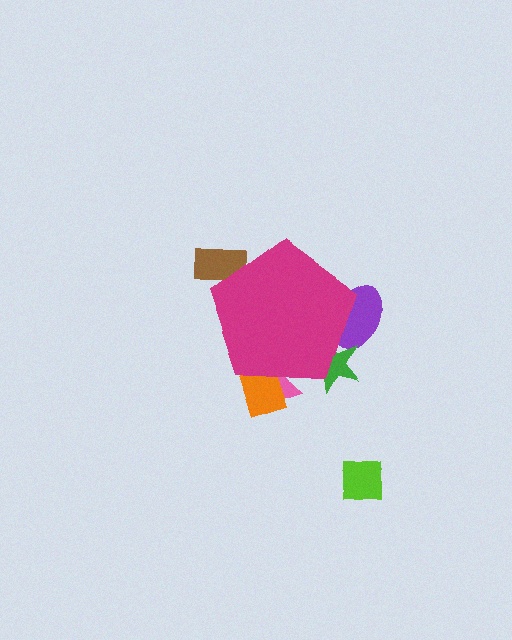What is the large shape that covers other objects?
A magenta pentagon.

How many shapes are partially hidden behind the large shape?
5 shapes are partially hidden.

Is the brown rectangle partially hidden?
Yes, the brown rectangle is partially hidden behind the magenta pentagon.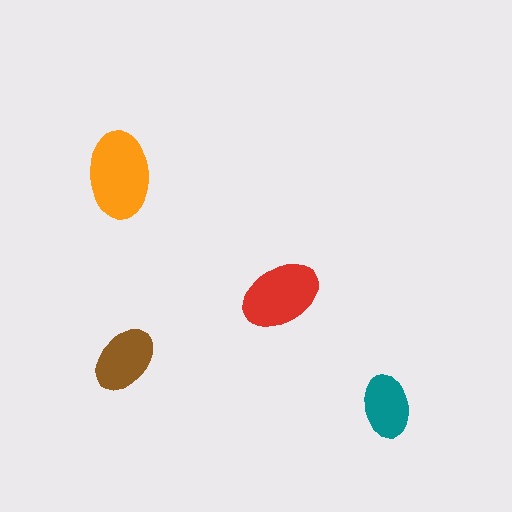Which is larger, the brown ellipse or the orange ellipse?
The orange one.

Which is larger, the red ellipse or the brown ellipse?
The red one.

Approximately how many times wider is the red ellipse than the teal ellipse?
About 1.5 times wider.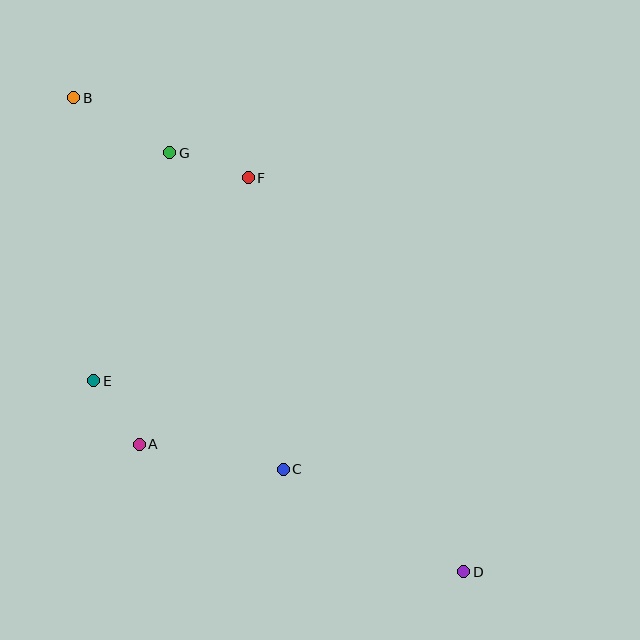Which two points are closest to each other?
Points A and E are closest to each other.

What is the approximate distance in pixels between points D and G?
The distance between D and G is approximately 512 pixels.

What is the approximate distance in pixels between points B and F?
The distance between B and F is approximately 192 pixels.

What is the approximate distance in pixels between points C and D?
The distance between C and D is approximately 208 pixels.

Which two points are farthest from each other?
Points B and D are farthest from each other.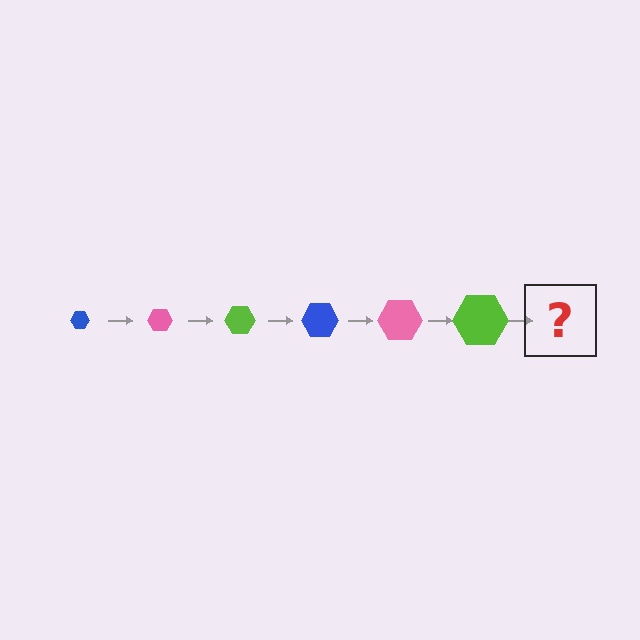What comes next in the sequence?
The next element should be a blue hexagon, larger than the previous one.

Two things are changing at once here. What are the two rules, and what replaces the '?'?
The two rules are that the hexagon grows larger each step and the color cycles through blue, pink, and lime. The '?' should be a blue hexagon, larger than the previous one.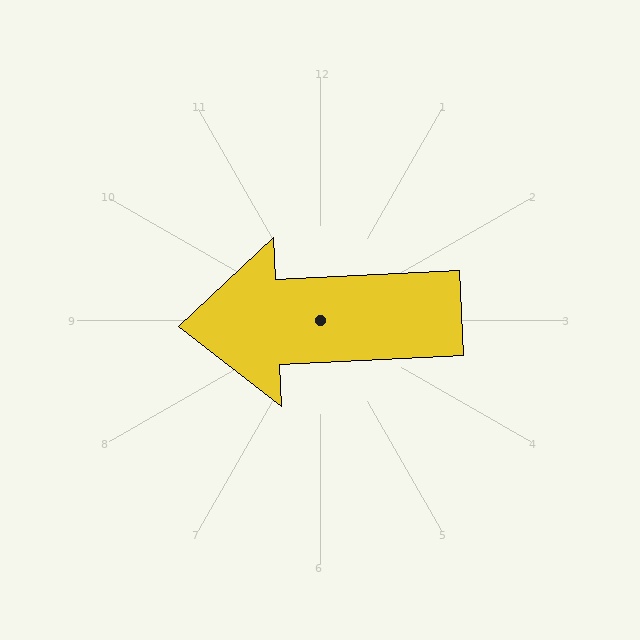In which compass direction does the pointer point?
West.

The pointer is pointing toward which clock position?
Roughly 9 o'clock.